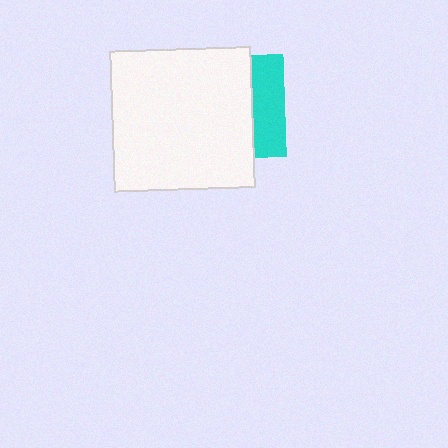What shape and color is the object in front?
The object in front is a white square.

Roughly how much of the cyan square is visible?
A small part of it is visible (roughly 31%).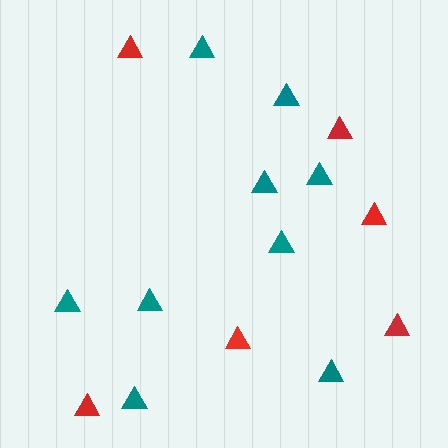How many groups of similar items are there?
There are 2 groups: one group of red triangles (6) and one group of teal triangles (9).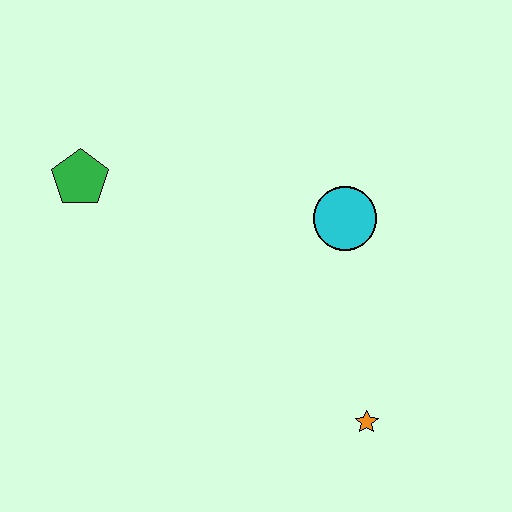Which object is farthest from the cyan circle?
The green pentagon is farthest from the cyan circle.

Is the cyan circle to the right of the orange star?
No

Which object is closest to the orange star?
The cyan circle is closest to the orange star.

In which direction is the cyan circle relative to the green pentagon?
The cyan circle is to the right of the green pentagon.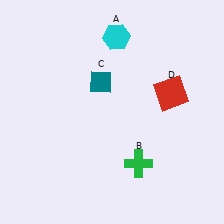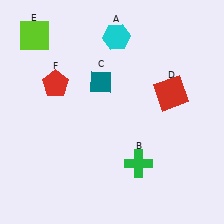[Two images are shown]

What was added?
A lime square (E), a red pentagon (F) were added in Image 2.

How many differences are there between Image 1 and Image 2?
There are 2 differences between the two images.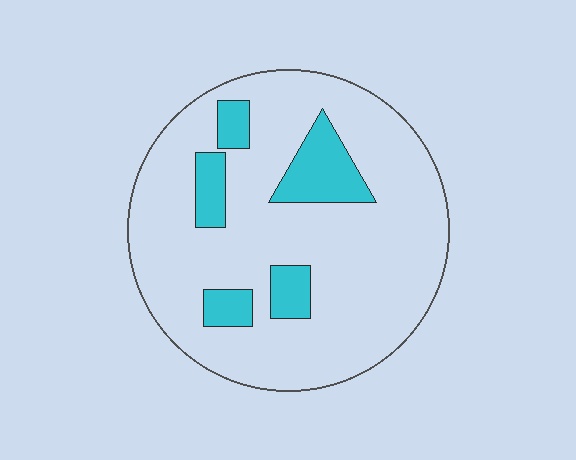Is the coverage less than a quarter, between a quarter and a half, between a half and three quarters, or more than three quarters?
Less than a quarter.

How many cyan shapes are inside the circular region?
5.